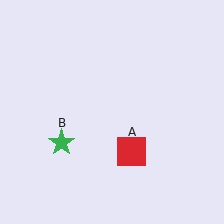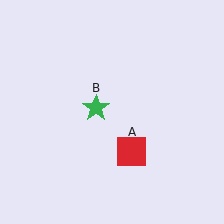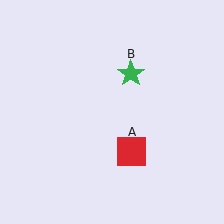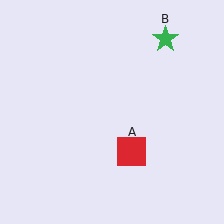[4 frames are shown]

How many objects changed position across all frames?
1 object changed position: green star (object B).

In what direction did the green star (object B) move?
The green star (object B) moved up and to the right.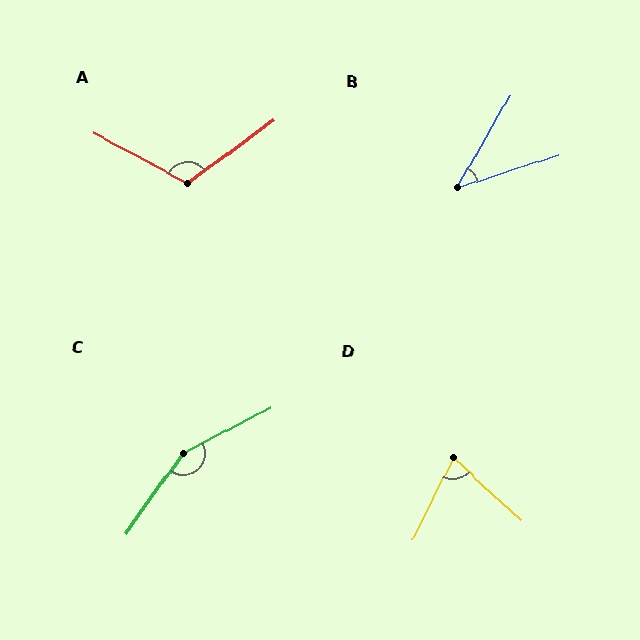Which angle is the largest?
C, at approximately 153 degrees.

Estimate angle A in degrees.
Approximately 116 degrees.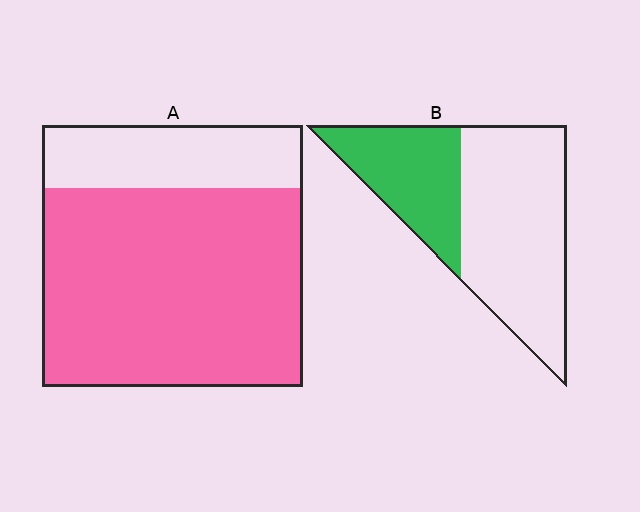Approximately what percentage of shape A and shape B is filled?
A is approximately 75% and B is approximately 35%.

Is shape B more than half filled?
No.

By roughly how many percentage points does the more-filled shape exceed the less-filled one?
By roughly 40 percentage points (A over B).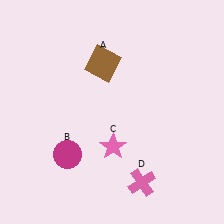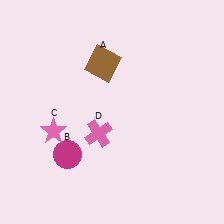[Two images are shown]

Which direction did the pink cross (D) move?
The pink cross (D) moved up.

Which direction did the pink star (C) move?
The pink star (C) moved left.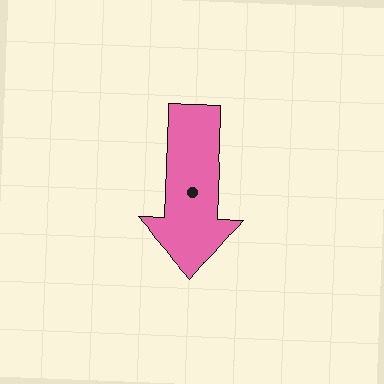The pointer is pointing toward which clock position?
Roughly 6 o'clock.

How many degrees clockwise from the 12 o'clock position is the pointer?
Approximately 180 degrees.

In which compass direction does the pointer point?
South.